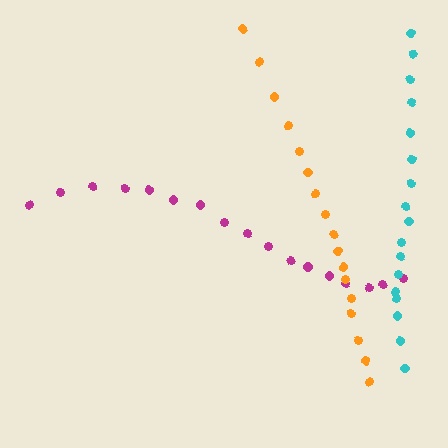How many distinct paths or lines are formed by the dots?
There are 3 distinct paths.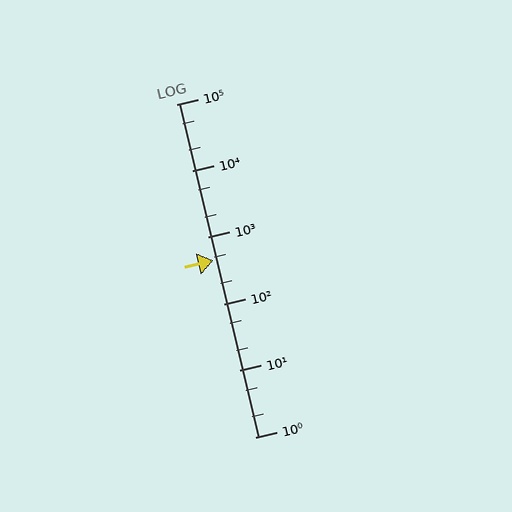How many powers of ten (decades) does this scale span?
The scale spans 5 decades, from 1 to 100000.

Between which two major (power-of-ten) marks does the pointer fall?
The pointer is between 100 and 1000.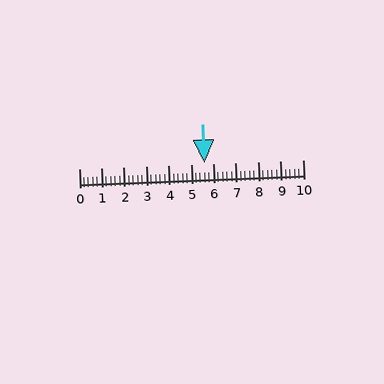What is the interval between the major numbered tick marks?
The major tick marks are spaced 1 units apart.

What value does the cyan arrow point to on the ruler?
The cyan arrow points to approximately 5.6.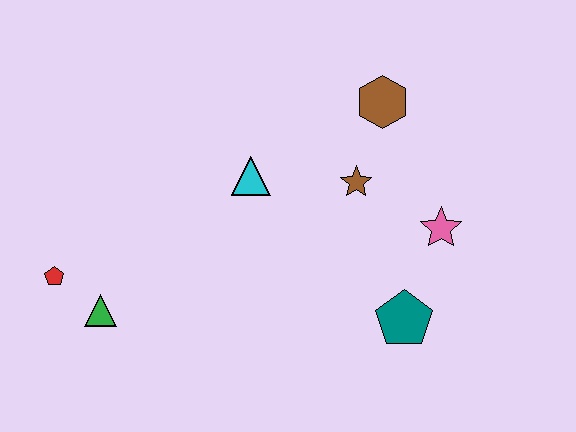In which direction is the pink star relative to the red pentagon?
The pink star is to the right of the red pentagon.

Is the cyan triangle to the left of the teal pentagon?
Yes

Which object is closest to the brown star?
The brown hexagon is closest to the brown star.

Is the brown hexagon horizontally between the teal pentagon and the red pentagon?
Yes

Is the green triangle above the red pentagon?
No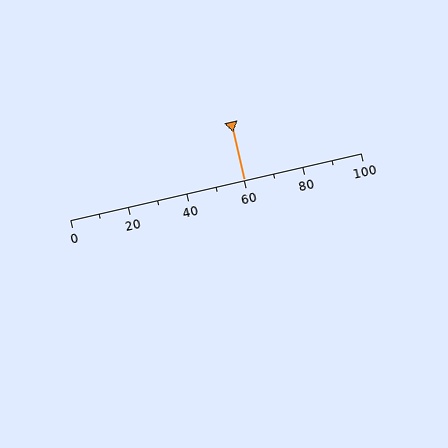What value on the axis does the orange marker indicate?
The marker indicates approximately 60.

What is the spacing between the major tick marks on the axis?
The major ticks are spaced 20 apart.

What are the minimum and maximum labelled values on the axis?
The axis runs from 0 to 100.